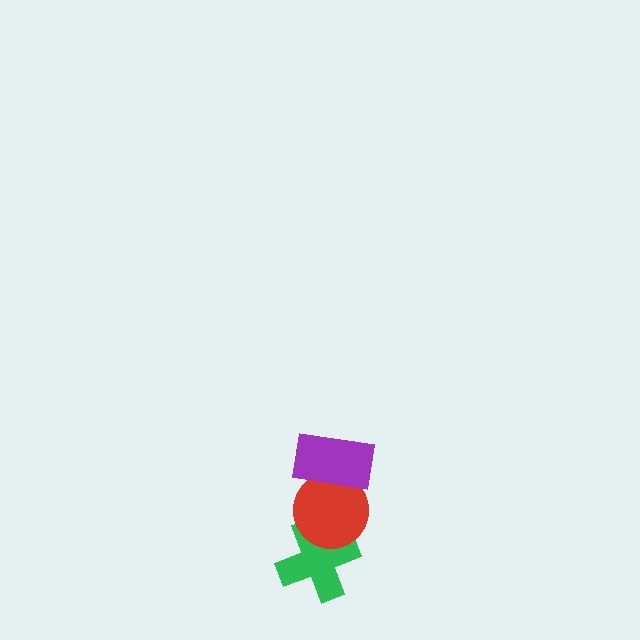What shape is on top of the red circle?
The purple rectangle is on top of the red circle.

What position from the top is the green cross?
The green cross is 3rd from the top.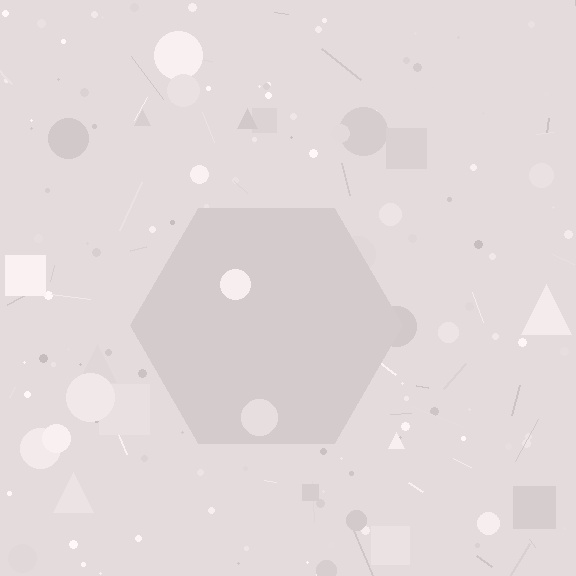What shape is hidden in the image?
A hexagon is hidden in the image.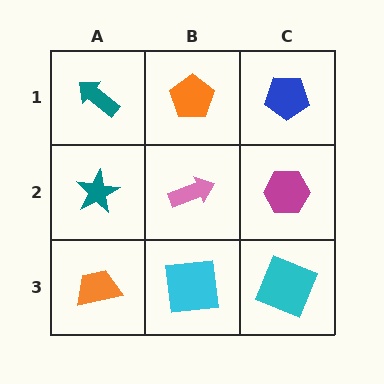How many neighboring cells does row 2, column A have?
3.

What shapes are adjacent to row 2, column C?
A blue pentagon (row 1, column C), a cyan square (row 3, column C), a pink arrow (row 2, column B).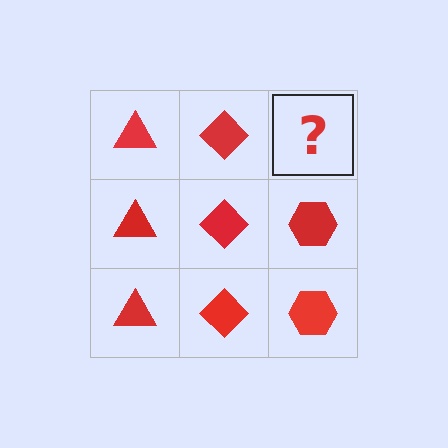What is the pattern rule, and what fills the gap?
The rule is that each column has a consistent shape. The gap should be filled with a red hexagon.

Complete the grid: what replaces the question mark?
The question mark should be replaced with a red hexagon.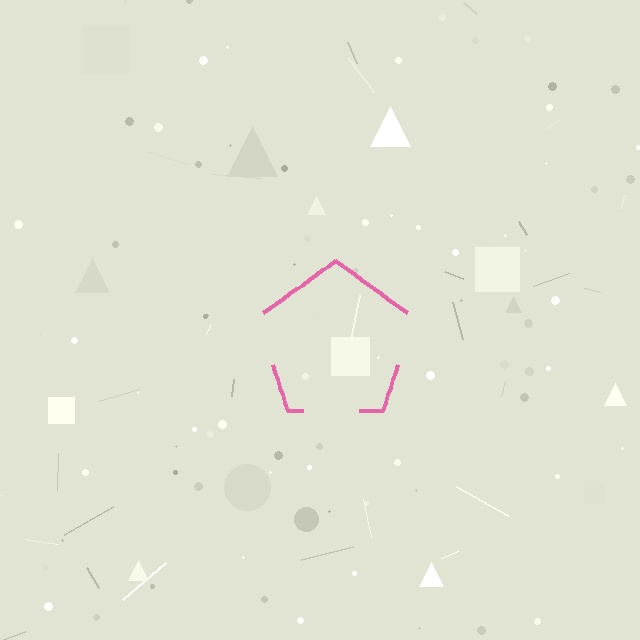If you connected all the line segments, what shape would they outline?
They would outline a pentagon.